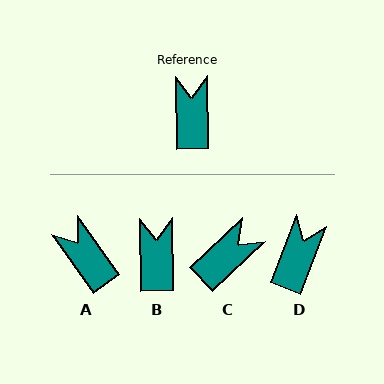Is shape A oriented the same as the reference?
No, it is off by about 34 degrees.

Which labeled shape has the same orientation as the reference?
B.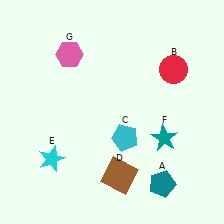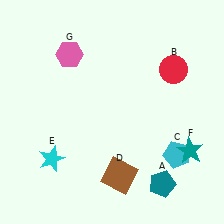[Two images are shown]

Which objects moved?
The objects that moved are: the cyan pentagon (C), the teal star (F).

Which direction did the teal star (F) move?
The teal star (F) moved right.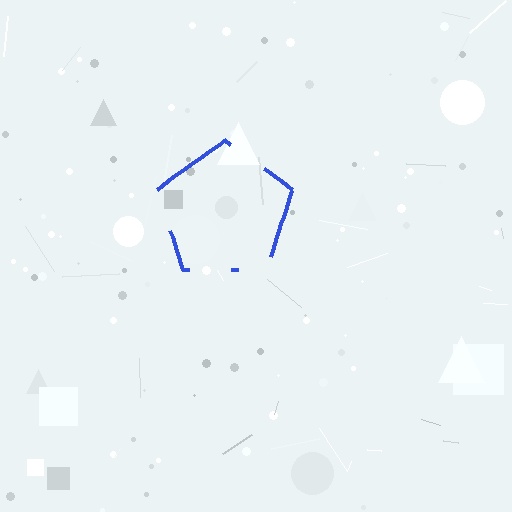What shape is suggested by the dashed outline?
The dashed outline suggests a pentagon.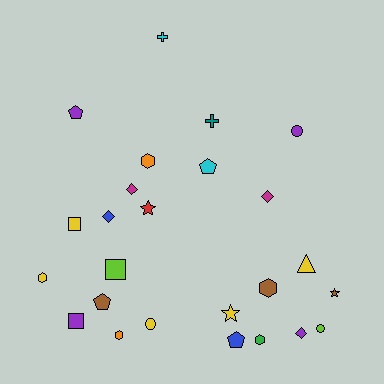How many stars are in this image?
There are 3 stars.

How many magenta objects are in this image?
There are 2 magenta objects.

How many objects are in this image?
There are 25 objects.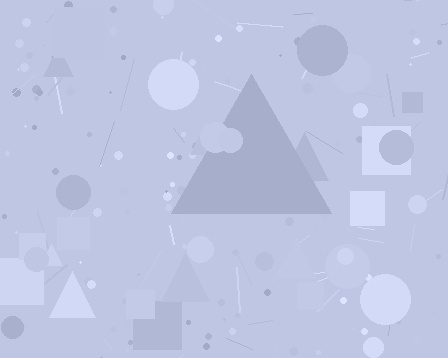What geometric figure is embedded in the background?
A triangle is embedded in the background.